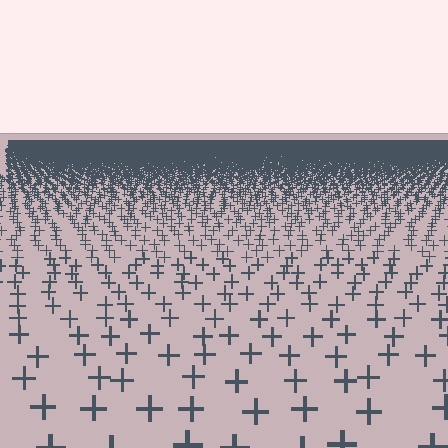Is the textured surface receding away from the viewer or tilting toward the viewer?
The surface is receding away from the viewer. Texture elements get smaller and denser toward the top.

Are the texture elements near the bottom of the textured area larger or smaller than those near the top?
Larger. Near the bottom, elements are closer to the viewer and appear at a bigger on-screen size.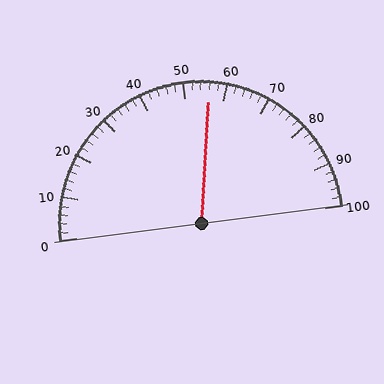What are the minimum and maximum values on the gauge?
The gauge ranges from 0 to 100.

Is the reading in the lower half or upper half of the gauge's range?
The reading is in the upper half of the range (0 to 100).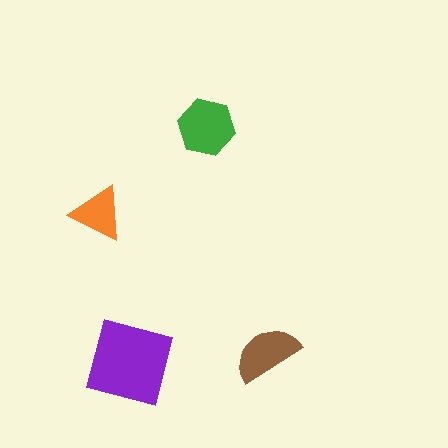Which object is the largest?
The purple square.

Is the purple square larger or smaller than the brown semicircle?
Larger.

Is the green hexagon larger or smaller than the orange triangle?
Larger.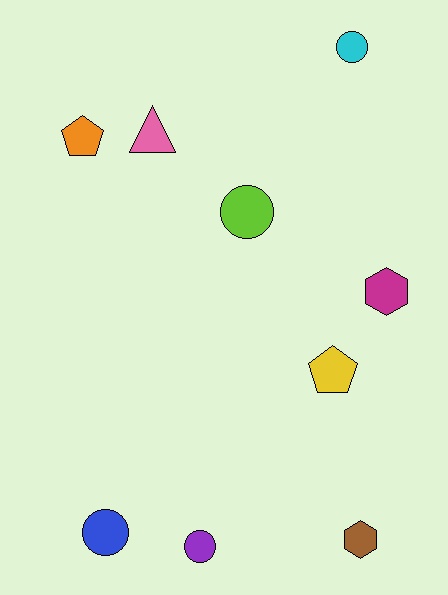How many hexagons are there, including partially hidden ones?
There are 2 hexagons.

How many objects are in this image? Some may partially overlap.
There are 9 objects.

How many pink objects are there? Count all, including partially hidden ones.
There is 1 pink object.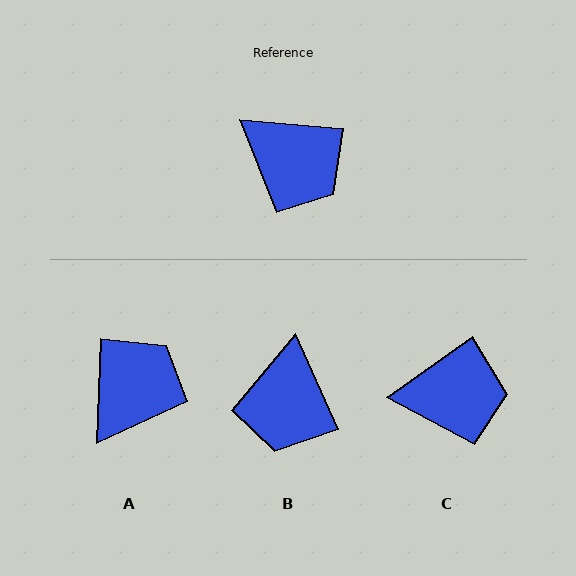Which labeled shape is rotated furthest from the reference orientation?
A, about 93 degrees away.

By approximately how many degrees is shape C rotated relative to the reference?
Approximately 40 degrees counter-clockwise.